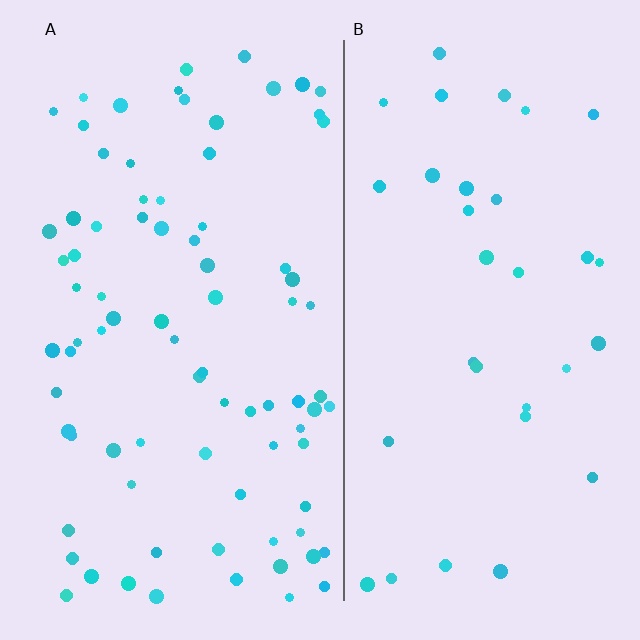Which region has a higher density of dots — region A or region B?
A (the left).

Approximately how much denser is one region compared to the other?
Approximately 2.4× — region A over region B.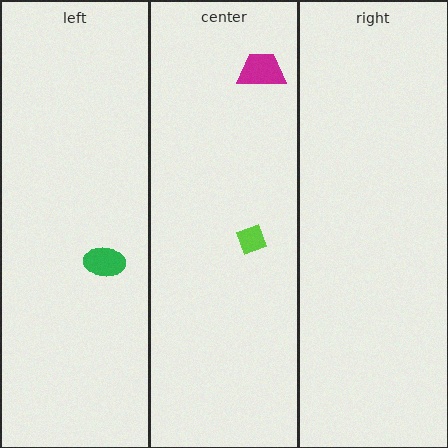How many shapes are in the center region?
2.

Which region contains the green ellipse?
The left region.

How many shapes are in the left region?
1.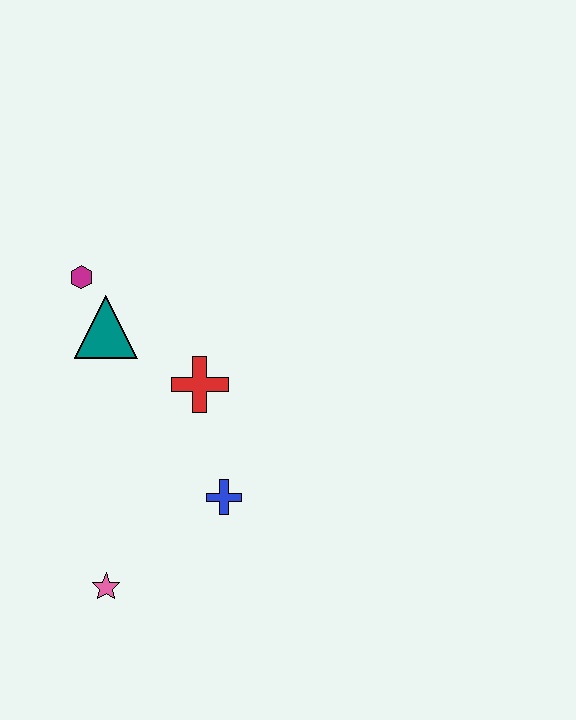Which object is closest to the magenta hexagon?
The teal triangle is closest to the magenta hexagon.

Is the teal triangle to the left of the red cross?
Yes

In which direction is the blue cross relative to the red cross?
The blue cross is below the red cross.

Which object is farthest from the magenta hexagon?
The pink star is farthest from the magenta hexagon.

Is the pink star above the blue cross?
No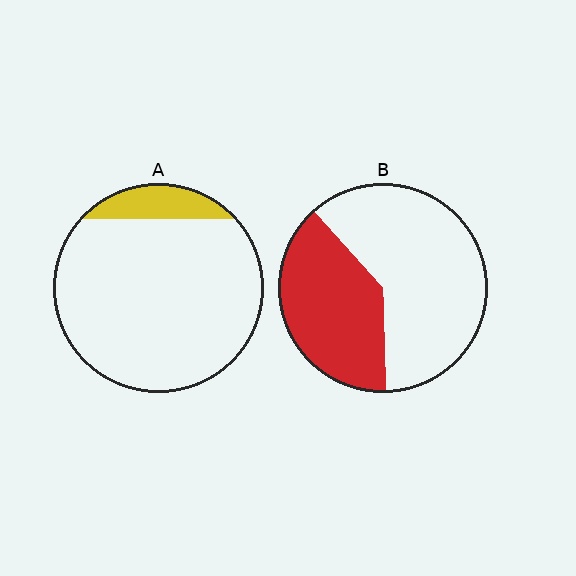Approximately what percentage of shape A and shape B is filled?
A is approximately 10% and B is approximately 40%.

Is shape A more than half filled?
No.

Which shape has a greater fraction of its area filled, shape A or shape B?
Shape B.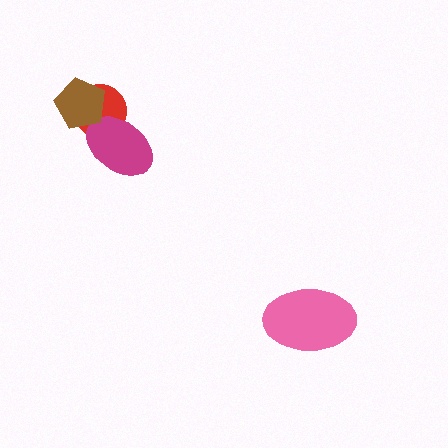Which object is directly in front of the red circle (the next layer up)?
The magenta ellipse is directly in front of the red circle.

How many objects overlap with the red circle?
2 objects overlap with the red circle.